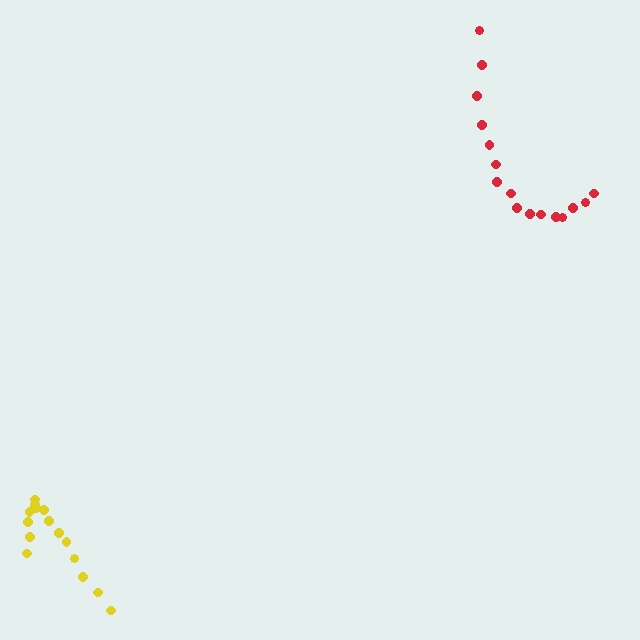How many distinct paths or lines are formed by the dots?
There are 2 distinct paths.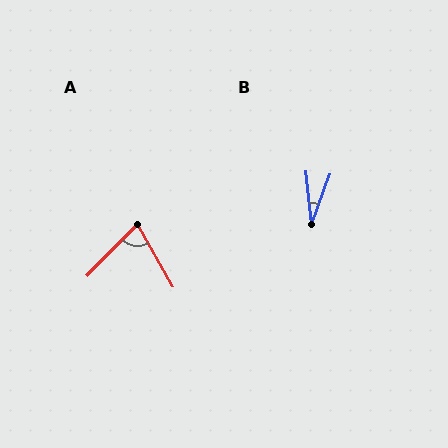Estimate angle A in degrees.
Approximately 74 degrees.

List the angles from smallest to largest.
B (25°), A (74°).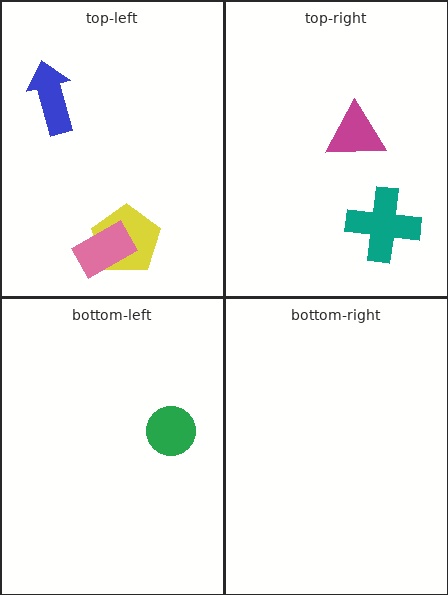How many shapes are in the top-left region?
3.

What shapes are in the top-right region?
The teal cross, the magenta triangle.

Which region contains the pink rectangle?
The top-left region.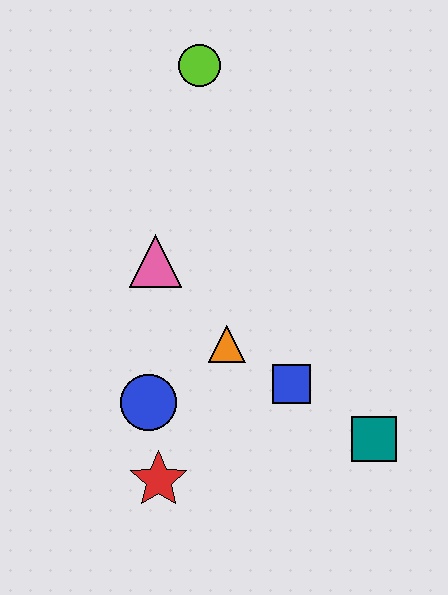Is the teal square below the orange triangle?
Yes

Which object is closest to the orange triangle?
The blue square is closest to the orange triangle.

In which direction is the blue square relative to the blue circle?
The blue square is to the right of the blue circle.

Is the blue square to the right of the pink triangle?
Yes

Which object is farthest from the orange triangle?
The lime circle is farthest from the orange triangle.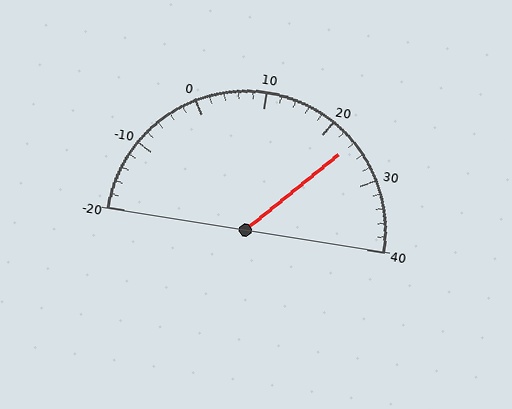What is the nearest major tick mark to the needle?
The nearest major tick mark is 20.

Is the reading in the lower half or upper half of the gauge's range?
The reading is in the upper half of the range (-20 to 40).